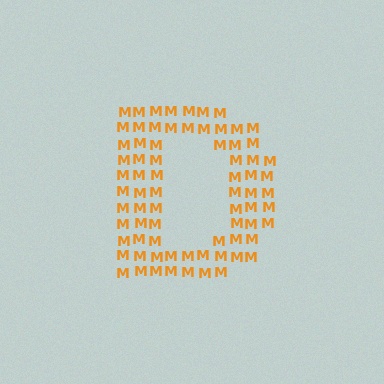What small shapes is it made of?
It is made of small letter M's.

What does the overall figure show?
The overall figure shows the letter D.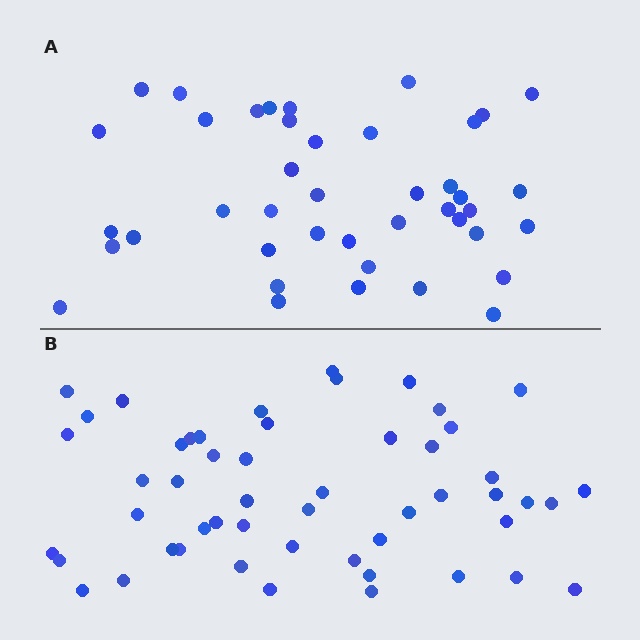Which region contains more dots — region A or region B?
Region B (the bottom region) has more dots.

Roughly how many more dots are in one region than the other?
Region B has roughly 10 or so more dots than region A.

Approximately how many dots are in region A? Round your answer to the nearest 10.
About 40 dots. (The exact count is 42, which rounds to 40.)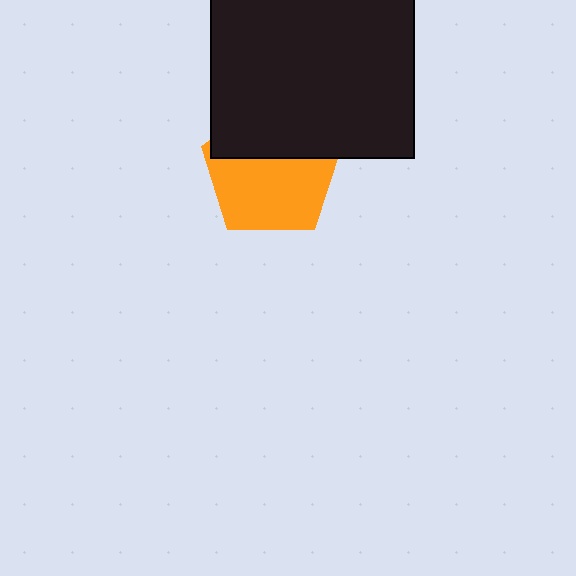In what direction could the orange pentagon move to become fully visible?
The orange pentagon could move down. That would shift it out from behind the black square entirely.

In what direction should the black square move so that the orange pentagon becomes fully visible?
The black square should move up. That is the shortest direction to clear the overlap and leave the orange pentagon fully visible.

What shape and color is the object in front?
The object in front is a black square.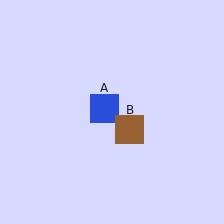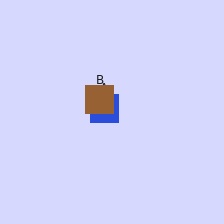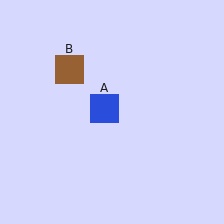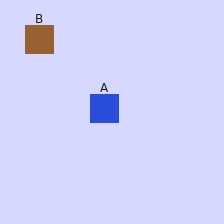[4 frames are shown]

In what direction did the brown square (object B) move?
The brown square (object B) moved up and to the left.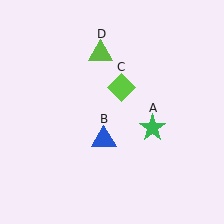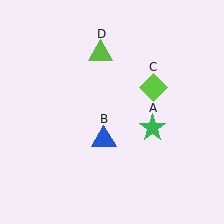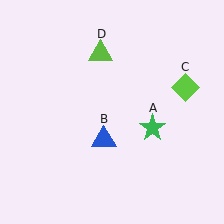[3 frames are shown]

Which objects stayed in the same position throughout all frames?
Green star (object A) and blue triangle (object B) and lime triangle (object D) remained stationary.